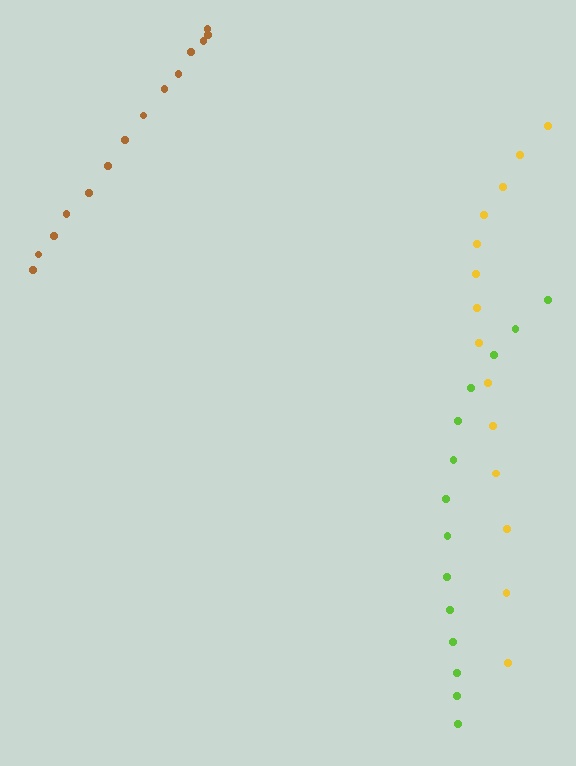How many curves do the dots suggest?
There are 3 distinct paths.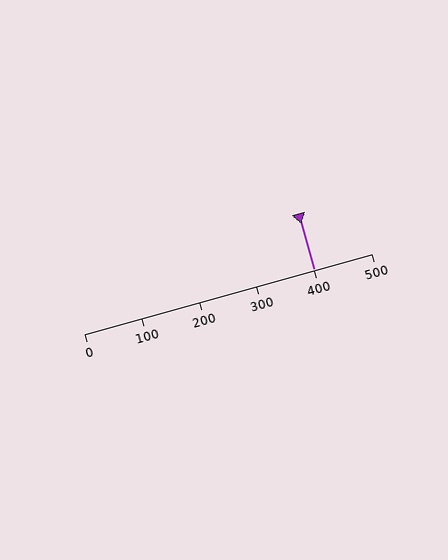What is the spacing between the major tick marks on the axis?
The major ticks are spaced 100 apart.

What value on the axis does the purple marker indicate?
The marker indicates approximately 400.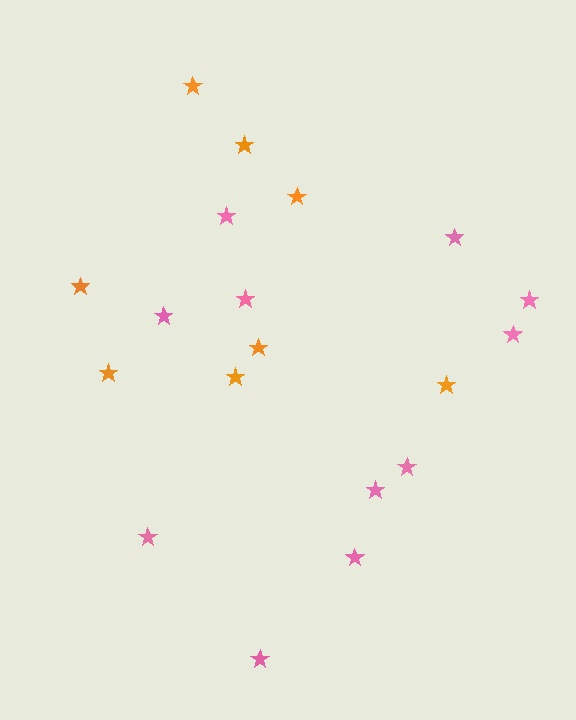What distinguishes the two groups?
There are 2 groups: one group of orange stars (8) and one group of pink stars (11).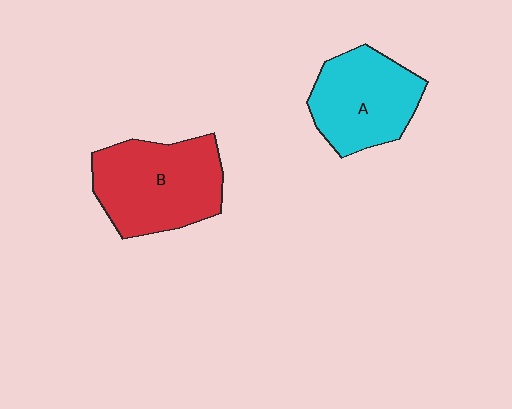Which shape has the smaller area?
Shape A (cyan).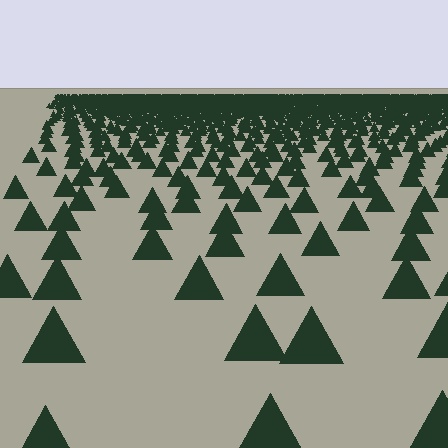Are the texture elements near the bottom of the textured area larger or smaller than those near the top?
Larger. Near the bottom, elements are closer to the viewer and appear at a bigger on-screen size.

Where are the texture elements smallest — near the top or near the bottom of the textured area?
Near the top.